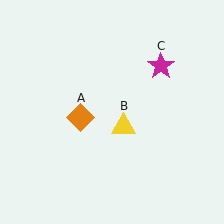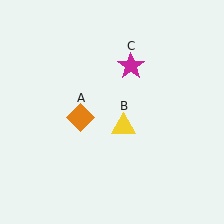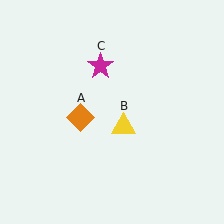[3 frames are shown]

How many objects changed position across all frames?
1 object changed position: magenta star (object C).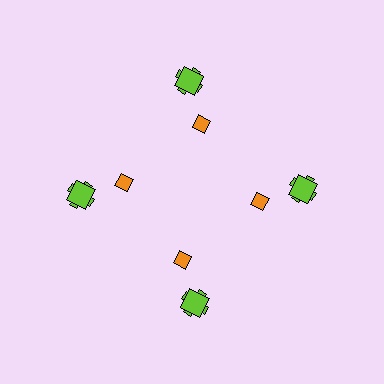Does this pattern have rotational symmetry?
Yes, this pattern has 4-fold rotational symmetry. It looks the same after rotating 90 degrees around the center.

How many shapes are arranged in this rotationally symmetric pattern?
There are 12 shapes, arranged in 4 groups of 3.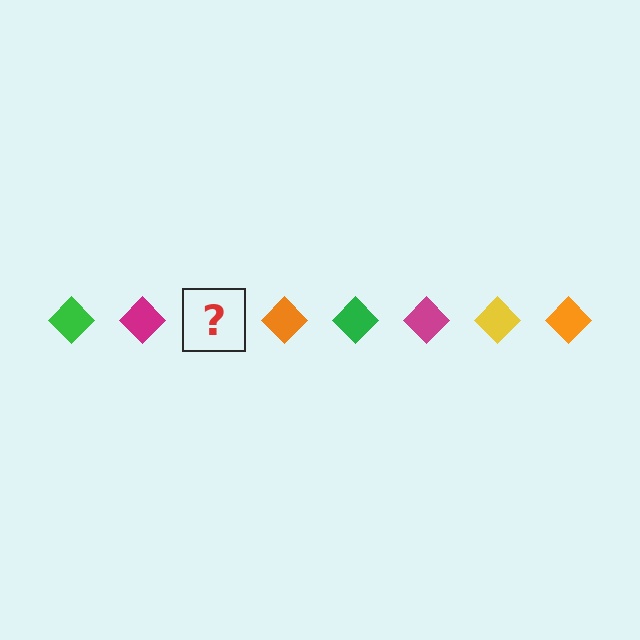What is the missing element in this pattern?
The missing element is a yellow diamond.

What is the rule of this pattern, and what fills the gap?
The rule is that the pattern cycles through green, magenta, yellow, orange diamonds. The gap should be filled with a yellow diamond.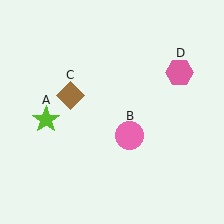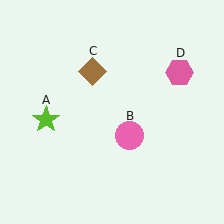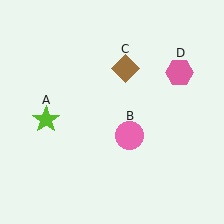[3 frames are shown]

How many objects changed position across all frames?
1 object changed position: brown diamond (object C).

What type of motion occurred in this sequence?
The brown diamond (object C) rotated clockwise around the center of the scene.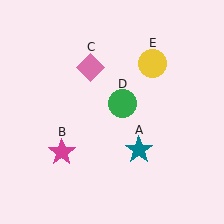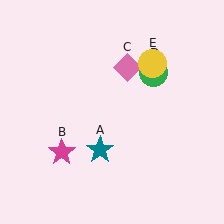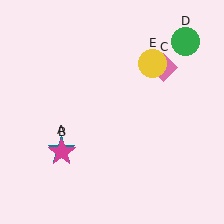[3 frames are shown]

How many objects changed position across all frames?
3 objects changed position: teal star (object A), pink diamond (object C), green circle (object D).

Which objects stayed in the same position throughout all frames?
Magenta star (object B) and yellow circle (object E) remained stationary.